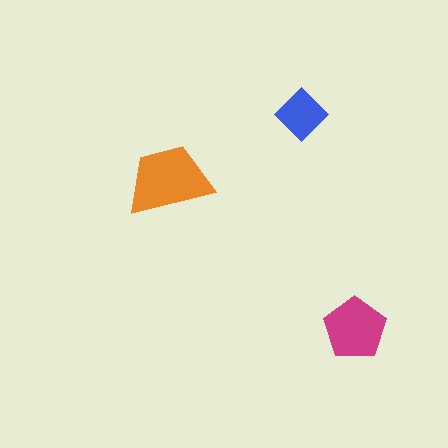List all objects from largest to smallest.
The orange trapezoid, the magenta pentagon, the blue diamond.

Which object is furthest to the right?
The magenta pentagon is rightmost.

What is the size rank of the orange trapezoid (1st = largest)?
1st.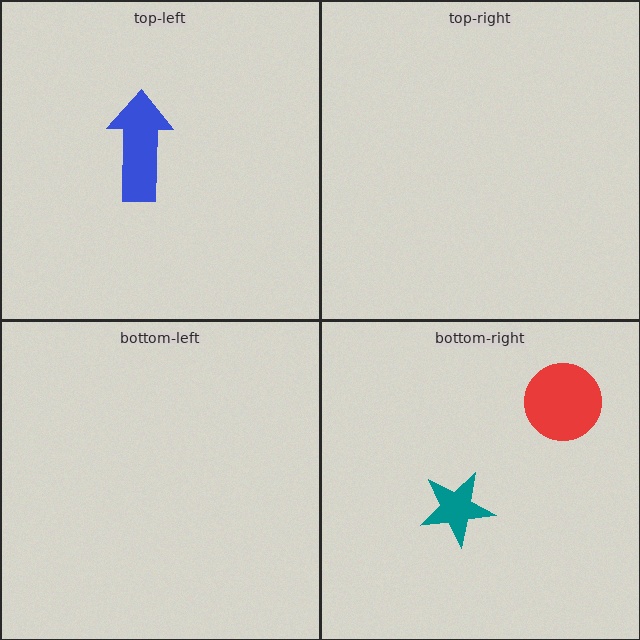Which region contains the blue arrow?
The top-left region.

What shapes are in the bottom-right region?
The teal star, the red circle.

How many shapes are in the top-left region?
1.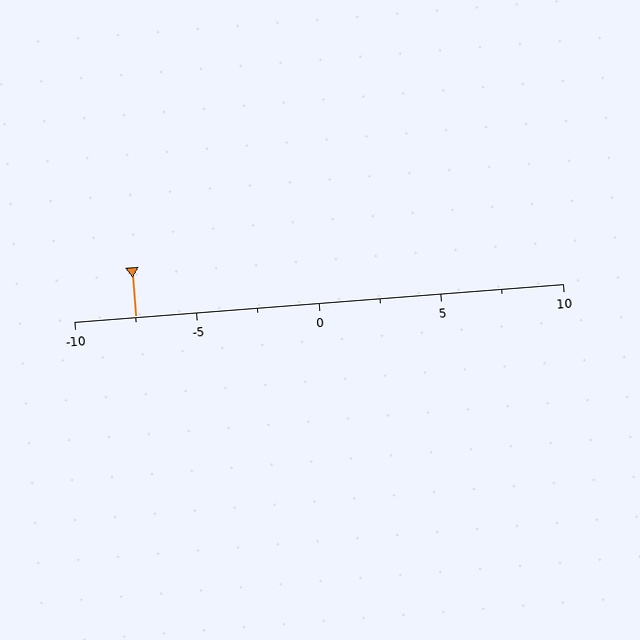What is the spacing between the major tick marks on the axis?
The major ticks are spaced 5 apart.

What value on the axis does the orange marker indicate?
The marker indicates approximately -7.5.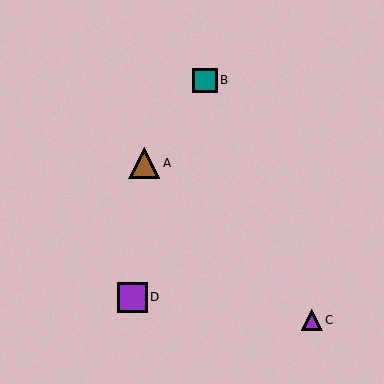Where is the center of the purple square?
The center of the purple square is at (132, 297).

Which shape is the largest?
The brown triangle (labeled A) is the largest.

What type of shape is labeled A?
Shape A is a brown triangle.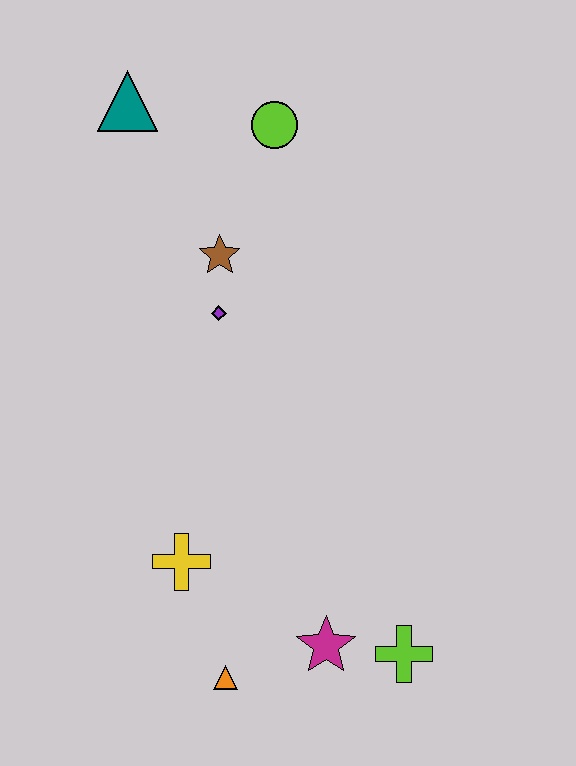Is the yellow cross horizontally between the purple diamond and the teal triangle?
Yes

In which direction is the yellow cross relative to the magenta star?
The yellow cross is to the left of the magenta star.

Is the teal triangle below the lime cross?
No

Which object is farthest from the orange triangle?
The teal triangle is farthest from the orange triangle.